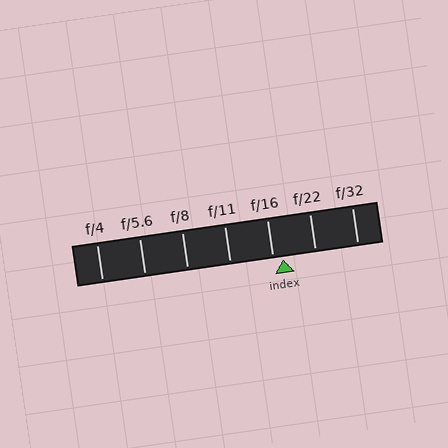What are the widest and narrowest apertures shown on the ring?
The widest aperture shown is f/4 and the narrowest is f/32.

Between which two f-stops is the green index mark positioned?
The index mark is between f/16 and f/22.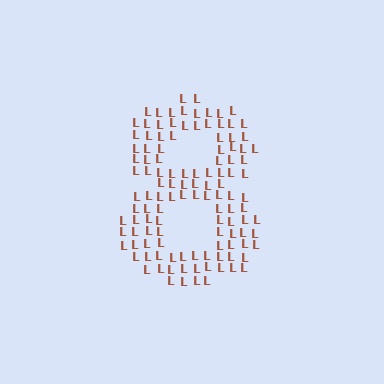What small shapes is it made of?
It is made of small letter L's.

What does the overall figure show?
The overall figure shows the digit 8.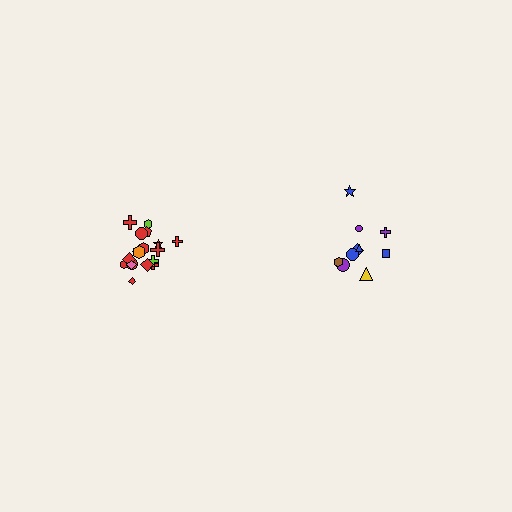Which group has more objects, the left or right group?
The left group.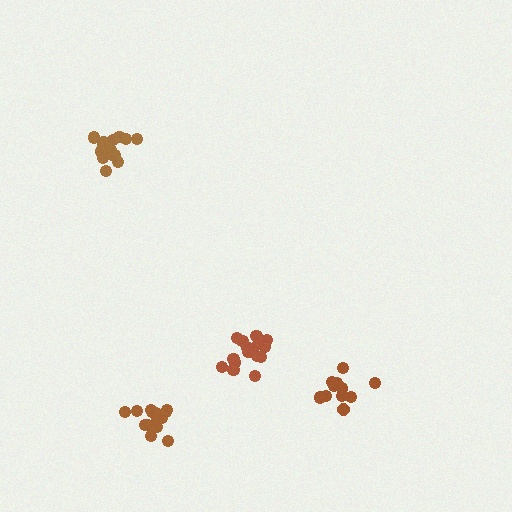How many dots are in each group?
Group 1: 12 dots, Group 2: 15 dots, Group 3: 16 dots, Group 4: 16 dots (59 total).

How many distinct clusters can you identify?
There are 4 distinct clusters.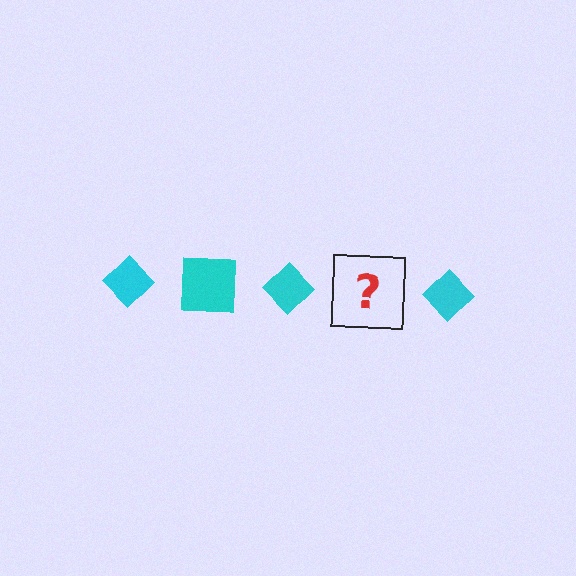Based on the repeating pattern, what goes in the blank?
The blank should be a cyan square.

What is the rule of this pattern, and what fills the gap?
The rule is that the pattern cycles through diamond, square shapes in cyan. The gap should be filled with a cyan square.